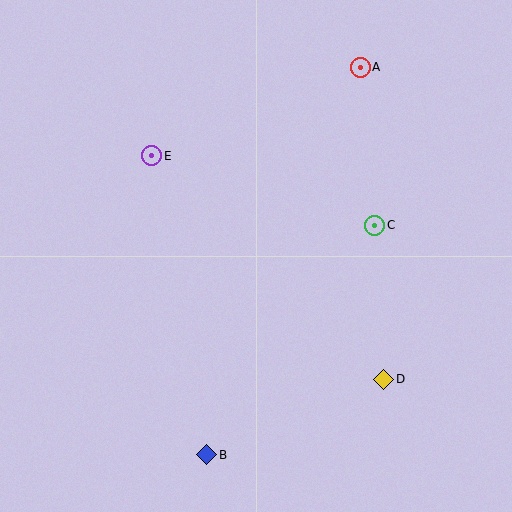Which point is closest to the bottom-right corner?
Point D is closest to the bottom-right corner.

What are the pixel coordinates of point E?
Point E is at (152, 156).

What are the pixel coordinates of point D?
Point D is at (384, 379).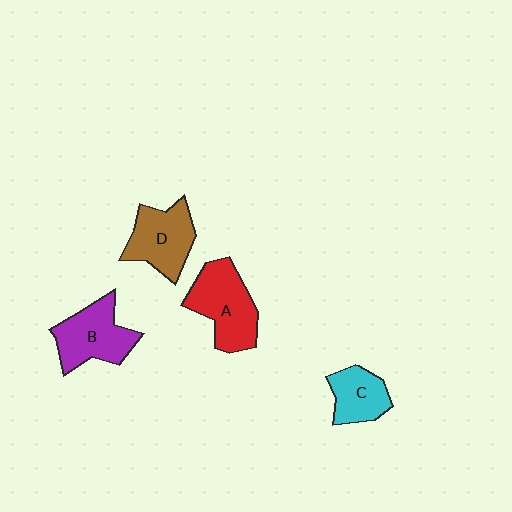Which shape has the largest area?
Shape A (red).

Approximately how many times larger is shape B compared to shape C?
Approximately 1.4 times.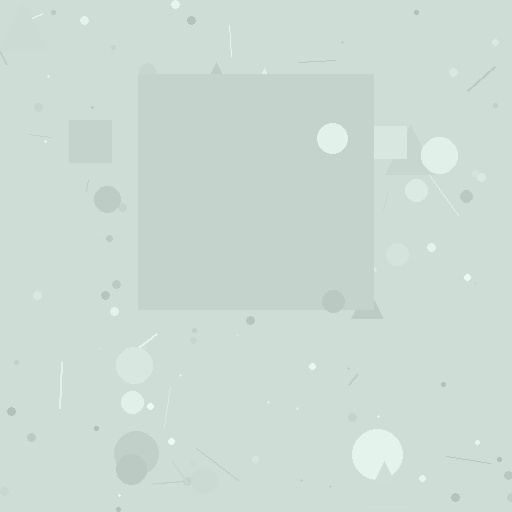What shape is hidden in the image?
A square is hidden in the image.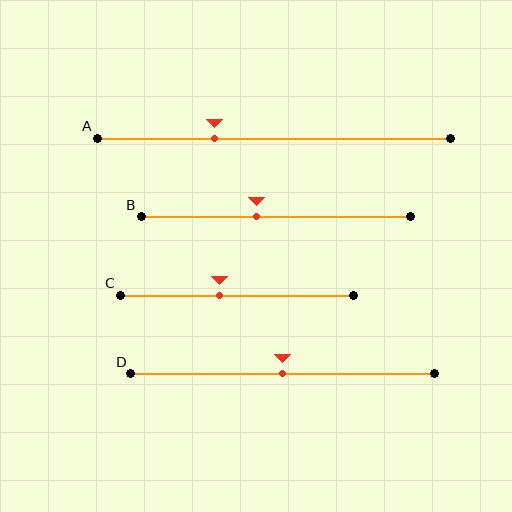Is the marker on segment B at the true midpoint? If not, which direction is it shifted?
No, the marker on segment B is shifted to the left by about 7% of the segment length.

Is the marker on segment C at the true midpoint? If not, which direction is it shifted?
No, the marker on segment C is shifted to the left by about 8% of the segment length.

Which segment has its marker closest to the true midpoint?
Segment D has its marker closest to the true midpoint.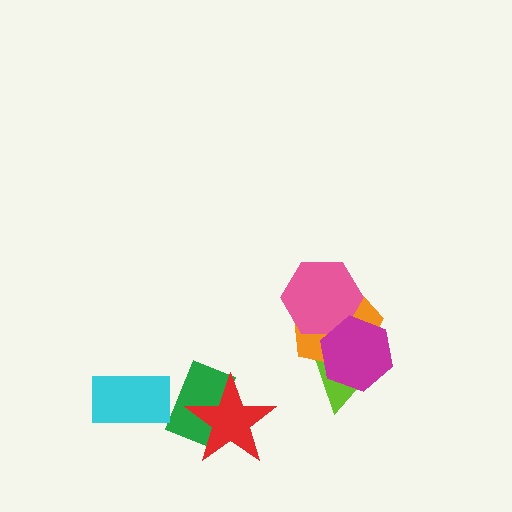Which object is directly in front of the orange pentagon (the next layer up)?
The pink hexagon is directly in front of the orange pentagon.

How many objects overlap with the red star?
1 object overlaps with the red star.